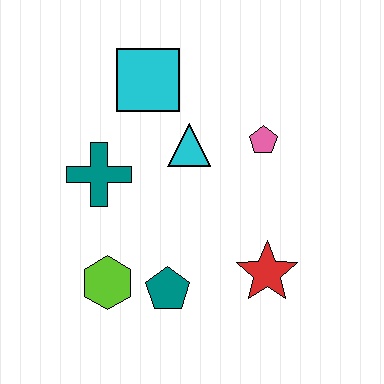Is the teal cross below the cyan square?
Yes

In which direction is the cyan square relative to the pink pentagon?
The cyan square is to the left of the pink pentagon.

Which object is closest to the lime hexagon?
The teal pentagon is closest to the lime hexagon.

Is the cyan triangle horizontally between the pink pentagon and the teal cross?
Yes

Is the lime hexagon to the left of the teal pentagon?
Yes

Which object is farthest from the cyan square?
The red star is farthest from the cyan square.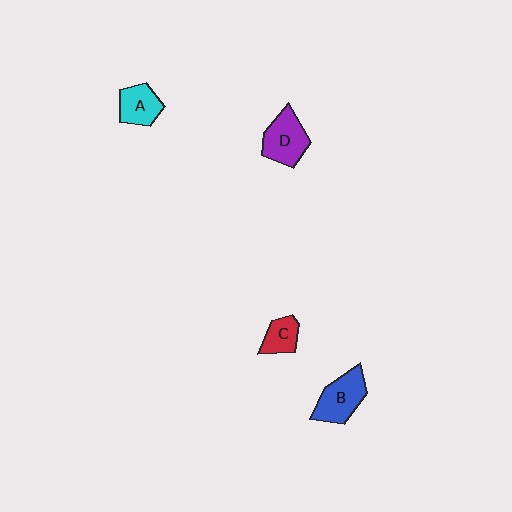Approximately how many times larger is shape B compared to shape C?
Approximately 1.7 times.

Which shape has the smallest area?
Shape C (red).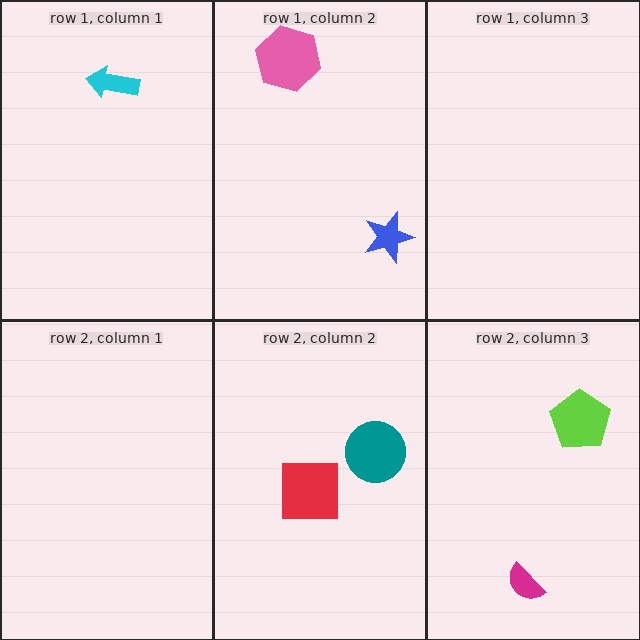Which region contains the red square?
The row 2, column 2 region.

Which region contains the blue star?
The row 1, column 2 region.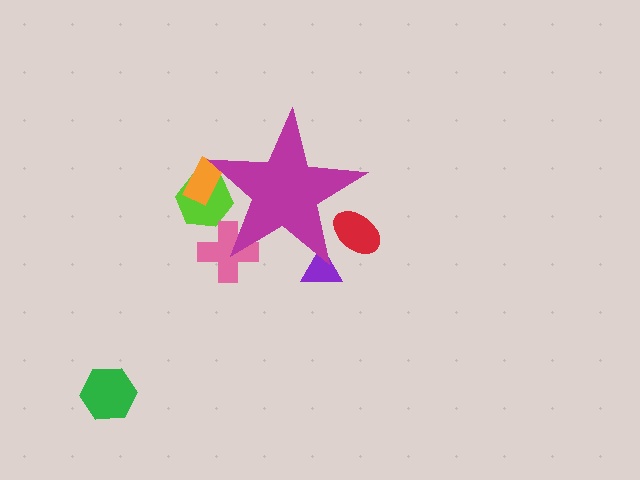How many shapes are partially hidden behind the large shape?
5 shapes are partially hidden.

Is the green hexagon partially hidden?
No, the green hexagon is fully visible.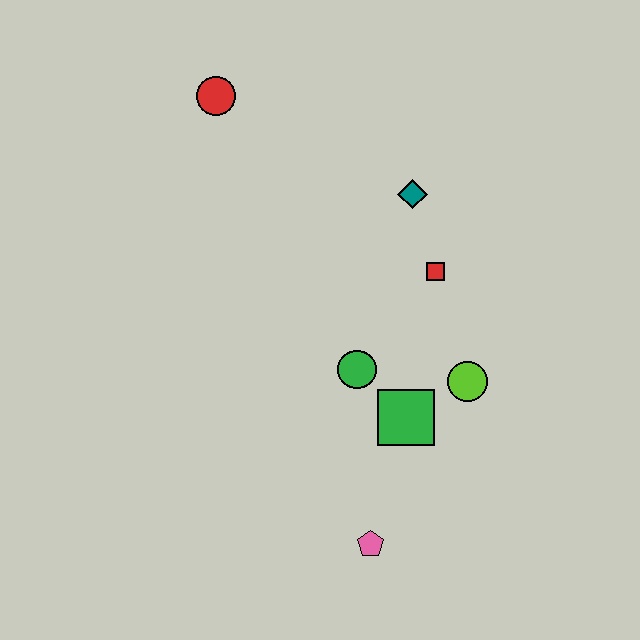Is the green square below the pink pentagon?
No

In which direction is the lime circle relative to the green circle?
The lime circle is to the right of the green circle.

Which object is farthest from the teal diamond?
The pink pentagon is farthest from the teal diamond.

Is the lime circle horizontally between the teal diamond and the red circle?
No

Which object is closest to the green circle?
The green square is closest to the green circle.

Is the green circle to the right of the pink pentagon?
No